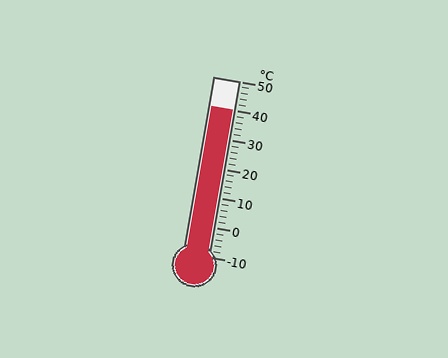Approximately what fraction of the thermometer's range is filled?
The thermometer is filled to approximately 85% of its range.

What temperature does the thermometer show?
The thermometer shows approximately 40°C.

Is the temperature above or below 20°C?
The temperature is above 20°C.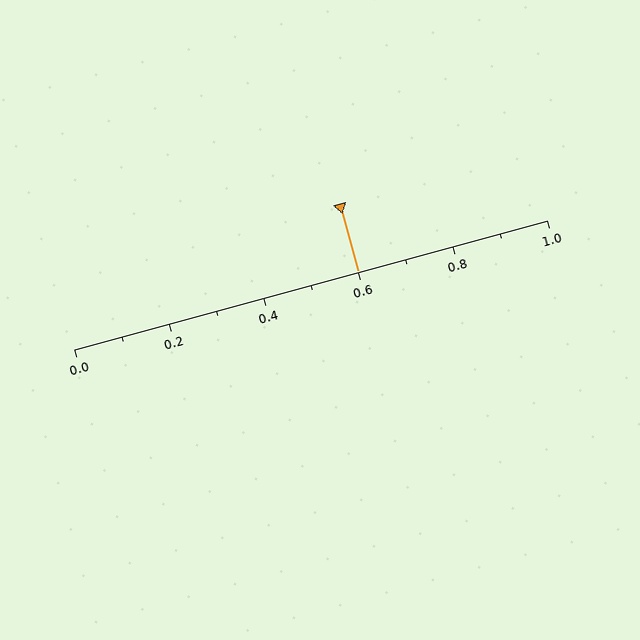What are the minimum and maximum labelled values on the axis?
The axis runs from 0.0 to 1.0.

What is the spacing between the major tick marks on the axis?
The major ticks are spaced 0.2 apart.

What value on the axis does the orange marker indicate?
The marker indicates approximately 0.6.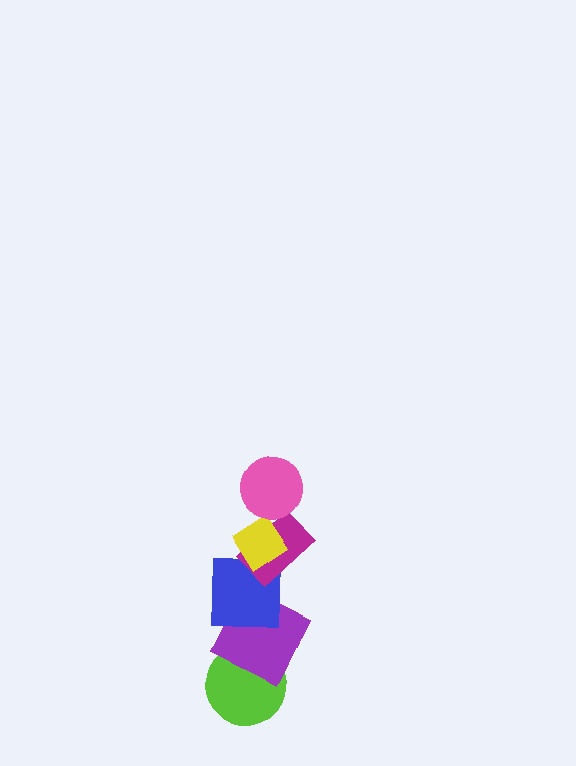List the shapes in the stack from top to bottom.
From top to bottom: the pink circle, the yellow diamond, the magenta rectangle, the blue square, the purple square, the lime circle.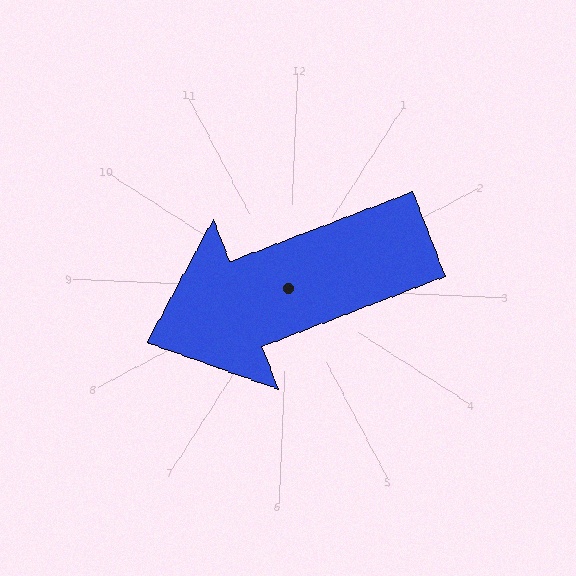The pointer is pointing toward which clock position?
Roughly 8 o'clock.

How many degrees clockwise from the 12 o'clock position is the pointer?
Approximately 247 degrees.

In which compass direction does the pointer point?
Southwest.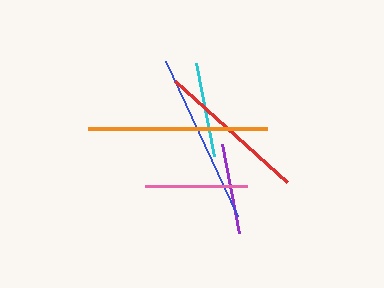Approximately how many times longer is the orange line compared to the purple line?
The orange line is approximately 2.0 times the length of the purple line.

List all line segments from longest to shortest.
From longest to shortest: orange, blue, red, pink, cyan, purple.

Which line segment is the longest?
The orange line is the longest at approximately 179 pixels.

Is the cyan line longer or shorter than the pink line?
The pink line is longer than the cyan line.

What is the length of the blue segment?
The blue segment is approximately 171 pixels long.